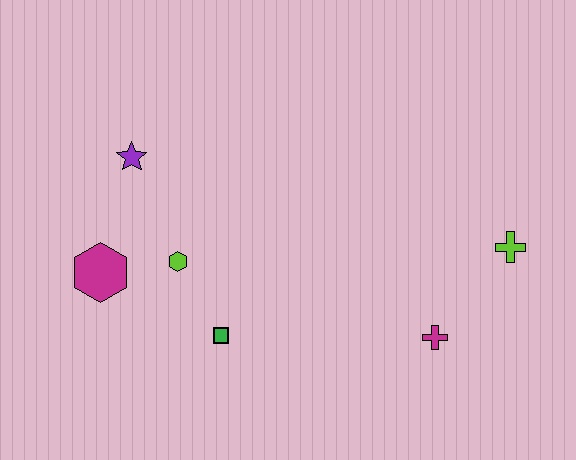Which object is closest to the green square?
The lime hexagon is closest to the green square.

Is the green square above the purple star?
No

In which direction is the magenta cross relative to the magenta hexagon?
The magenta cross is to the right of the magenta hexagon.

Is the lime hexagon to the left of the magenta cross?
Yes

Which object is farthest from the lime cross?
The magenta hexagon is farthest from the lime cross.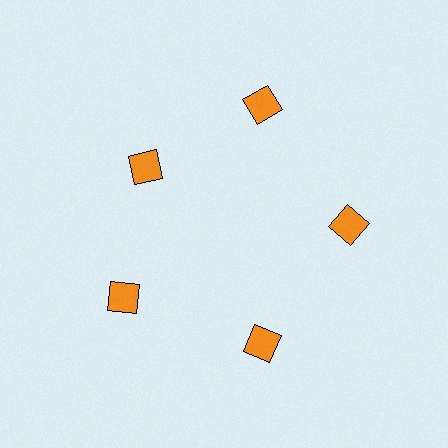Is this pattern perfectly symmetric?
No. The 5 orange squares are arranged in a ring, but one element near the 10 o'clock position is pulled inward toward the center, breaking the 5-fold rotational symmetry.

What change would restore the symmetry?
The symmetry would be restored by moving it outward, back onto the ring so that all 5 squares sit at equal angles and equal distance from the center.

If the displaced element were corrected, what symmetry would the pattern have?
It would have 5-fold rotational symmetry — the pattern would map onto itself every 72 degrees.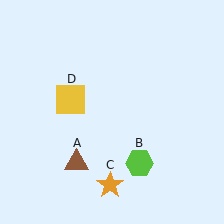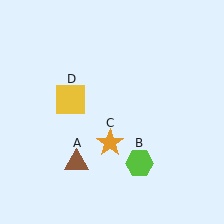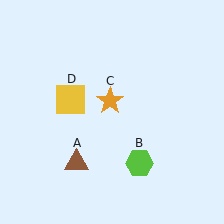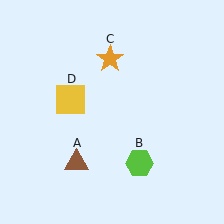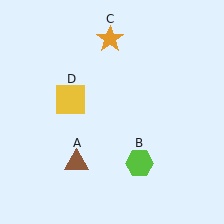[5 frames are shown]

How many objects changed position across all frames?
1 object changed position: orange star (object C).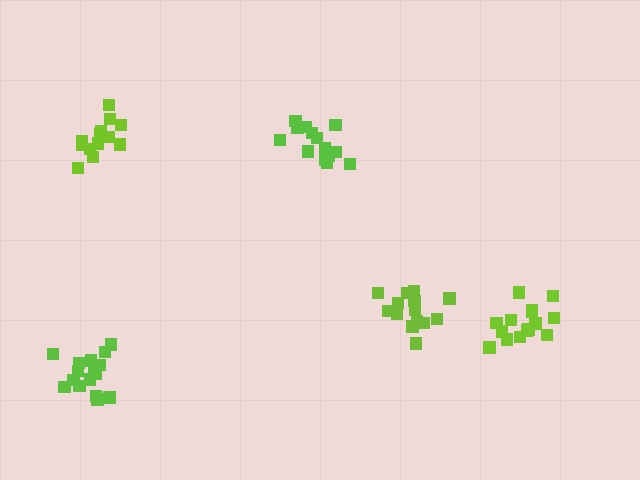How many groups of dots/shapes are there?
There are 5 groups.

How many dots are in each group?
Group 1: 14 dots, Group 2: 16 dots, Group 3: 13 dots, Group 4: 14 dots, Group 5: 17 dots (74 total).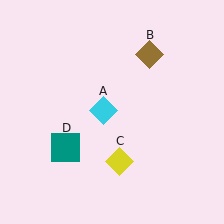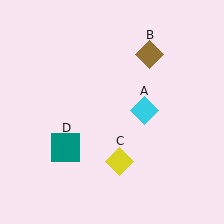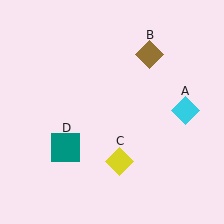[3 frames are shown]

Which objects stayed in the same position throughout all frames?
Brown diamond (object B) and yellow diamond (object C) and teal square (object D) remained stationary.